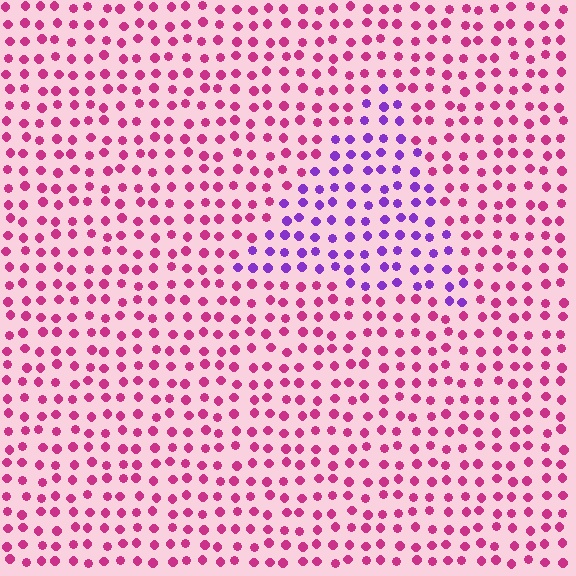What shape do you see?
I see a triangle.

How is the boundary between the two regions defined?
The boundary is defined purely by a slight shift in hue (about 53 degrees). Spacing, size, and orientation are identical on both sides.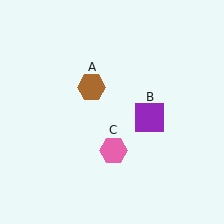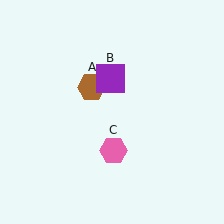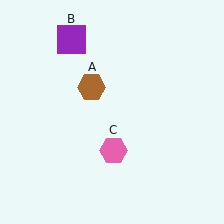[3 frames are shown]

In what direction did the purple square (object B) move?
The purple square (object B) moved up and to the left.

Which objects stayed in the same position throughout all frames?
Brown hexagon (object A) and pink hexagon (object C) remained stationary.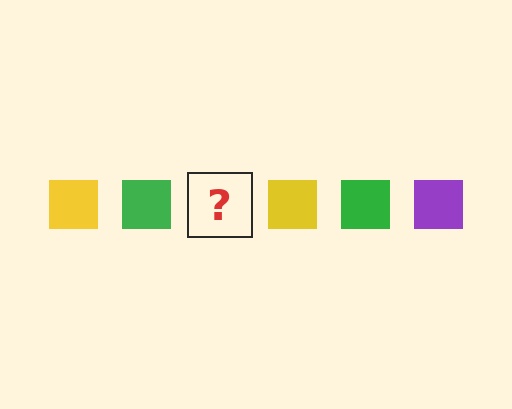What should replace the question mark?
The question mark should be replaced with a purple square.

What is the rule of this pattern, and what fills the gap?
The rule is that the pattern cycles through yellow, green, purple squares. The gap should be filled with a purple square.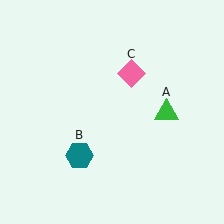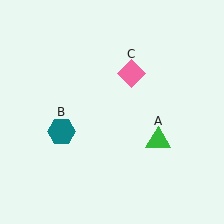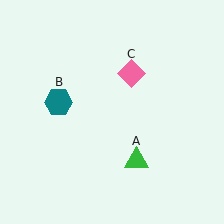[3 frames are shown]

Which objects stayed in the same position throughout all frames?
Pink diamond (object C) remained stationary.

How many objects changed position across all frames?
2 objects changed position: green triangle (object A), teal hexagon (object B).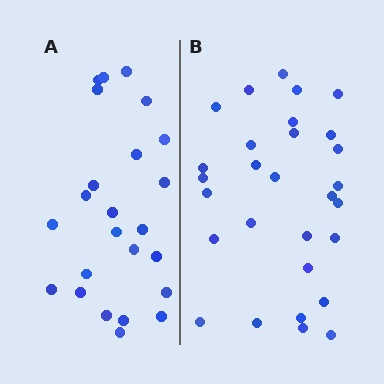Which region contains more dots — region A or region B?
Region B (the right region) has more dots.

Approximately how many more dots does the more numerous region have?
Region B has about 5 more dots than region A.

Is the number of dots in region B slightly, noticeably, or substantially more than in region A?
Region B has only slightly more — the two regions are fairly close. The ratio is roughly 1.2 to 1.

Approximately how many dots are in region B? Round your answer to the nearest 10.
About 30 dots. (The exact count is 29, which rounds to 30.)